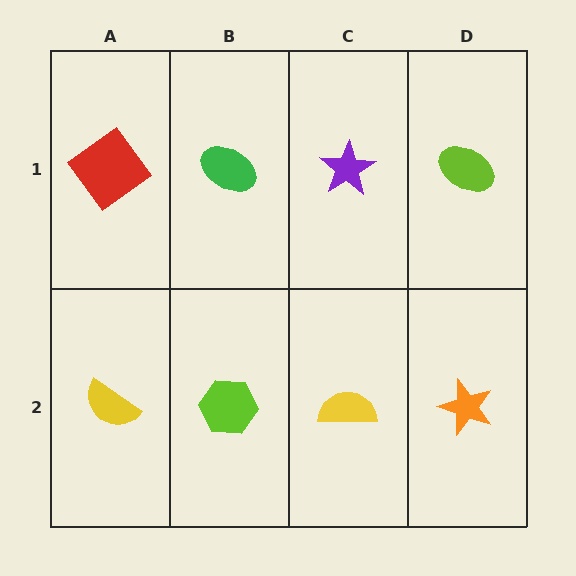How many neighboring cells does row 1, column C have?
3.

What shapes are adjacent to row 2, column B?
A green ellipse (row 1, column B), a yellow semicircle (row 2, column A), a yellow semicircle (row 2, column C).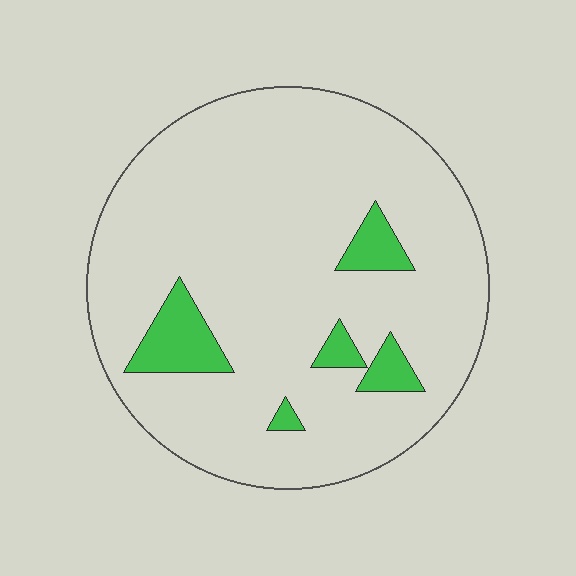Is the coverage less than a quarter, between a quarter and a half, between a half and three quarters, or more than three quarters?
Less than a quarter.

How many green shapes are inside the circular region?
5.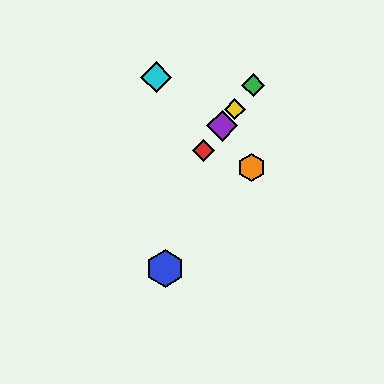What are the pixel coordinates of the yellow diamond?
The yellow diamond is at (235, 109).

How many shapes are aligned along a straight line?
4 shapes (the red diamond, the green diamond, the yellow diamond, the purple diamond) are aligned along a straight line.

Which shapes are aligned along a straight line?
The red diamond, the green diamond, the yellow diamond, the purple diamond are aligned along a straight line.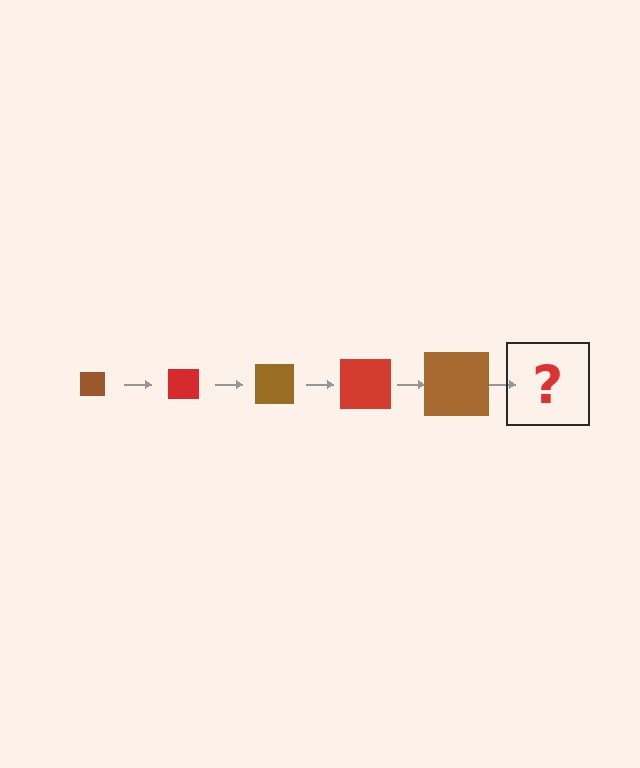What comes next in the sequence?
The next element should be a red square, larger than the previous one.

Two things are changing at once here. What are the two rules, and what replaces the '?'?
The two rules are that the square grows larger each step and the color cycles through brown and red. The '?' should be a red square, larger than the previous one.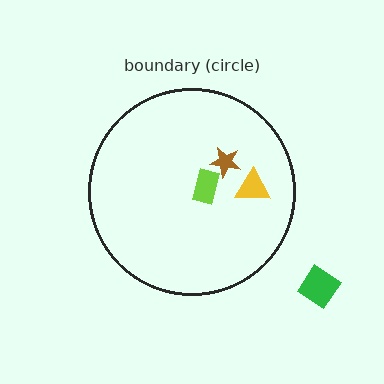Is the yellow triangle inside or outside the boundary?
Inside.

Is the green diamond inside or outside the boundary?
Outside.